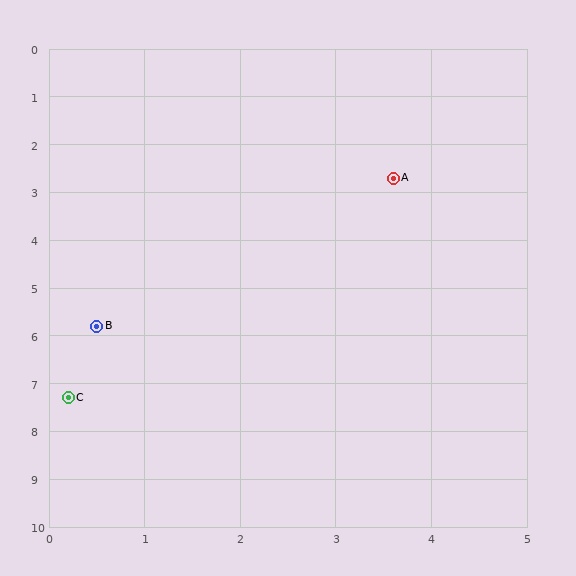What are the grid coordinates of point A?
Point A is at approximately (3.6, 2.7).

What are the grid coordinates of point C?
Point C is at approximately (0.2, 7.3).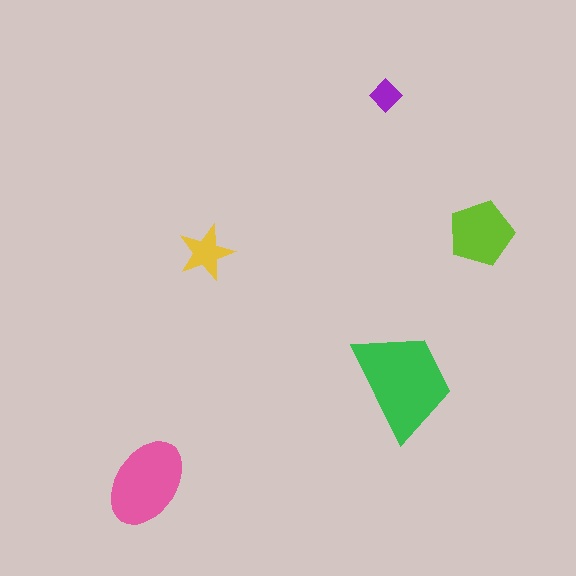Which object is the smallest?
The purple diamond.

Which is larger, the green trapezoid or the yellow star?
The green trapezoid.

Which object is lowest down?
The pink ellipse is bottommost.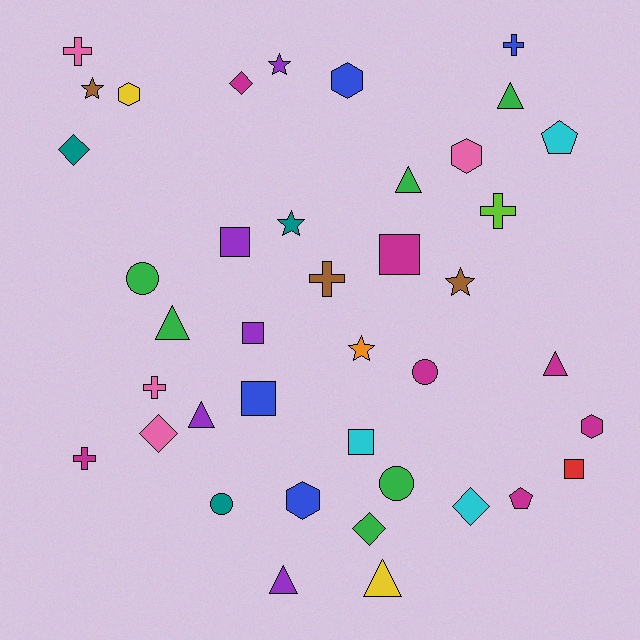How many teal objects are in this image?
There are 3 teal objects.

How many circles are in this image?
There are 4 circles.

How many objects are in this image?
There are 40 objects.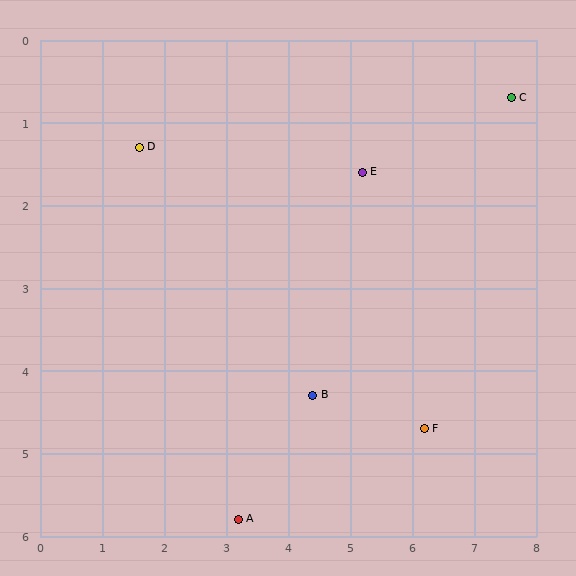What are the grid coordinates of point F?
Point F is at approximately (6.2, 4.7).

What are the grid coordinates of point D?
Point D is at approximately (1.6, 1.3).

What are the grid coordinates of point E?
Point E is at approximately (5.2, 1.6).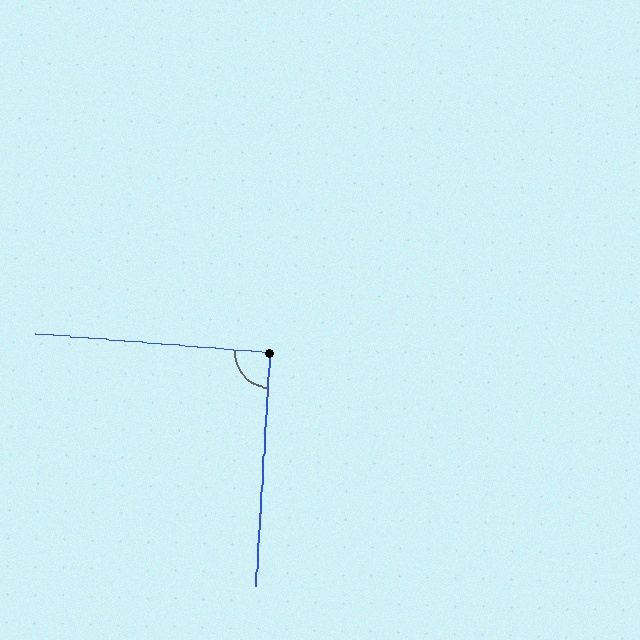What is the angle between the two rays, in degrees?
Approximately 91 degrees.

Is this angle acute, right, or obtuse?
It is approximately a right angle.